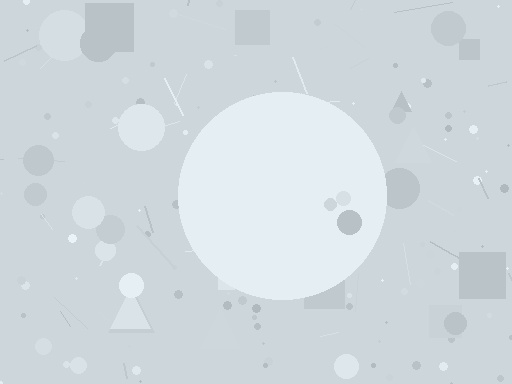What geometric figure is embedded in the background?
A circle is embedded in the background.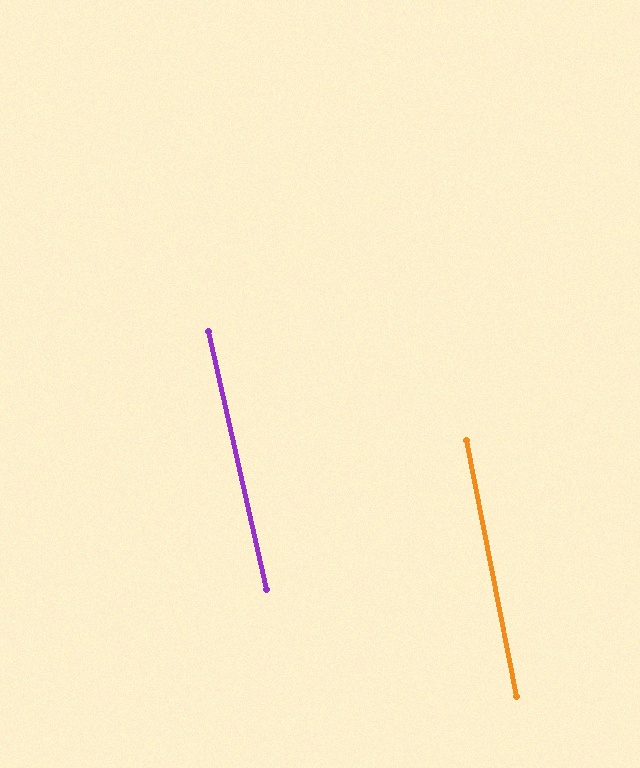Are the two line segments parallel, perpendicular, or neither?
Parallel — their directions differ by only 1.8°.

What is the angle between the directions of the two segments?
Approximately 2 degrees.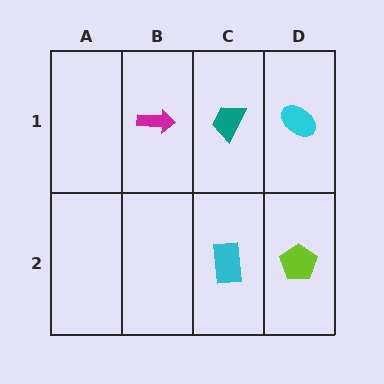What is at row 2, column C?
A cyan rectangle.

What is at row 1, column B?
A magenta arrow.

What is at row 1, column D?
A cyan ellipse.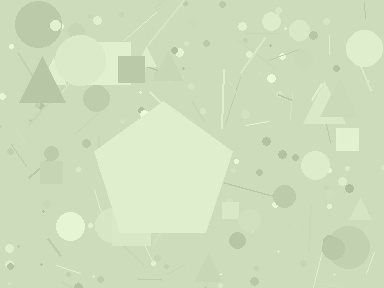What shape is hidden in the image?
A pentagon is hidden in the image.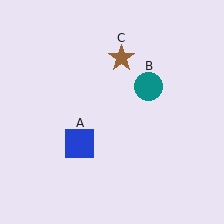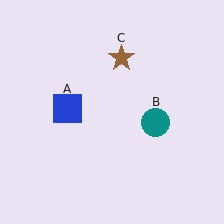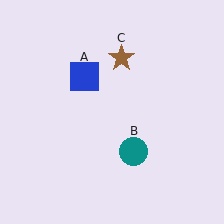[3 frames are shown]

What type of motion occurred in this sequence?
The blue square (object A), teal circle (object B) rotated clockwise around the center of the scene.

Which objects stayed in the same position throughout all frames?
Brown star (object C) remained stationary.